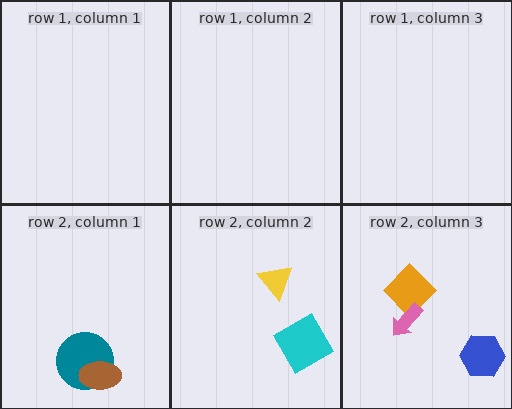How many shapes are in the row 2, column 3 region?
3.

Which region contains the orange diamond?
The row 2, column 3 region.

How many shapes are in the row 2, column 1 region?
2.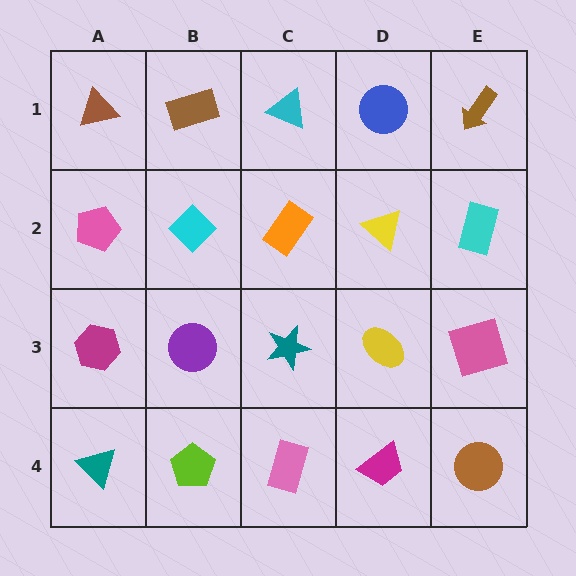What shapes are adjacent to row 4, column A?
A magenta hexagon (row 3, column A), a lime pentagon (row 4, column B).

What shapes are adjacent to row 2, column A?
A brown triangle (row 1, column A), a magenta hexagon (row 3, column A), a cyan diamond (row 2, column B).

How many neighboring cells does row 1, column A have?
2.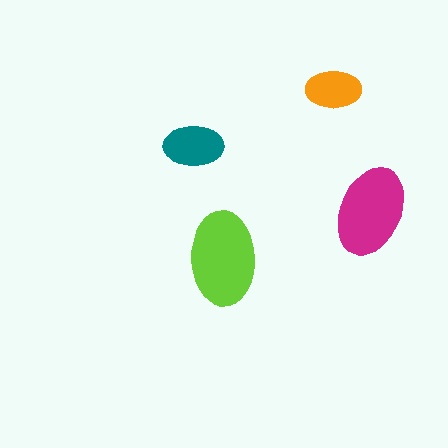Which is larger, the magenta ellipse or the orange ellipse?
The magenta one.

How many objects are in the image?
There are 4 objects in the image.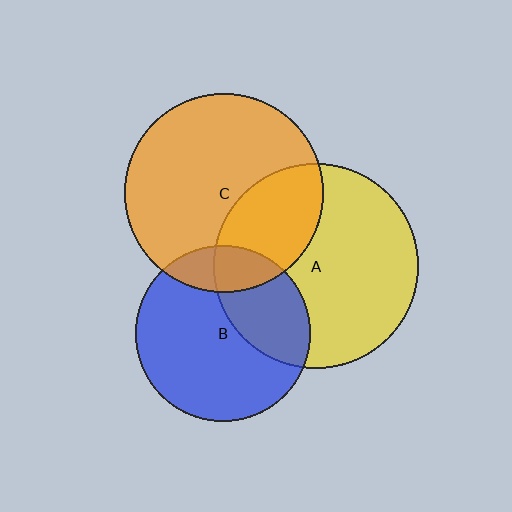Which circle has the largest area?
Circle A (yellow).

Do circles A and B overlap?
Yes.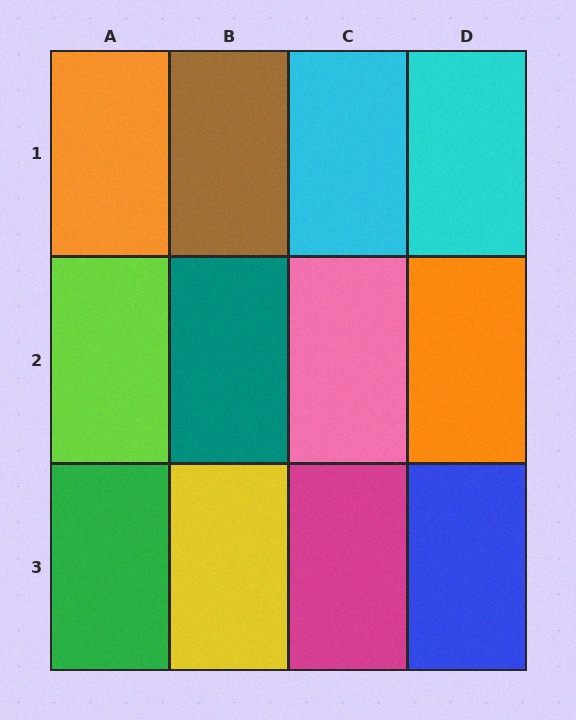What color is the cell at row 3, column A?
Green.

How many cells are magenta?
1 cell is magenta.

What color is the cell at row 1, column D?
Cyan.